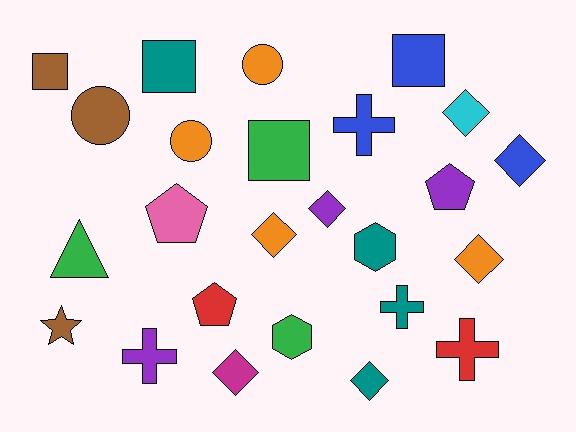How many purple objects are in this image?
There are 3 purple objects.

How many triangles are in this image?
There is 1 triangle.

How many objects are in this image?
There are 25 objects.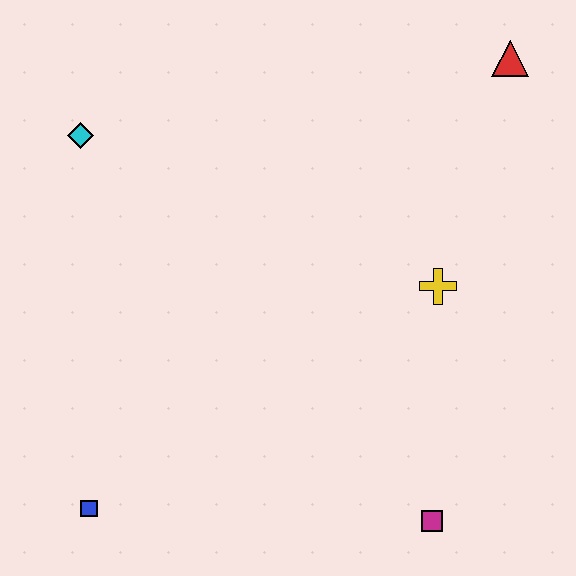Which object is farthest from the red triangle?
The blue square is farthest from the red triangle.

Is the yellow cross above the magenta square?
Yes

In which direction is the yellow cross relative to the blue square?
The yellow cross is to the right of the blue square.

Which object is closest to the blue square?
The magenta square is closest to the blue square.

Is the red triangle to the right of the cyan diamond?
Yes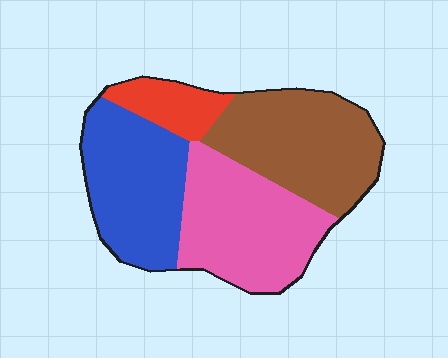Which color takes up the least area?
Red, at roughly 10%.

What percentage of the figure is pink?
Pink takes up about one third (1/3) of the figure.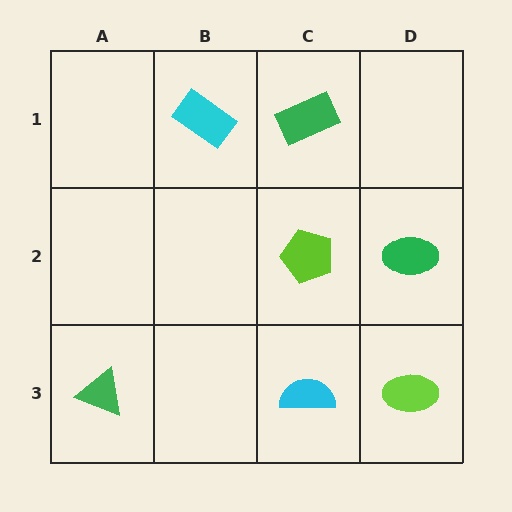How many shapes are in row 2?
2 shapes.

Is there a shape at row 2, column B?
No, that cell is empty.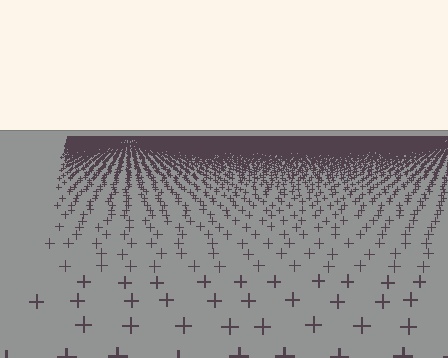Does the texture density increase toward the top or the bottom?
Density increases toward the top.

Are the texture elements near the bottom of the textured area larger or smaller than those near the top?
Larger. Near the bottom, elements are closer to the viewer and appear at a bigger on-screen size.